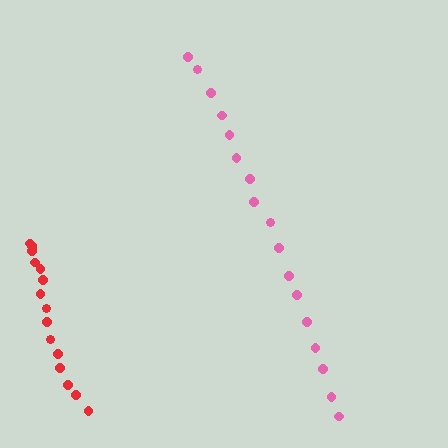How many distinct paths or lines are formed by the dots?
There are 2 distinct paths.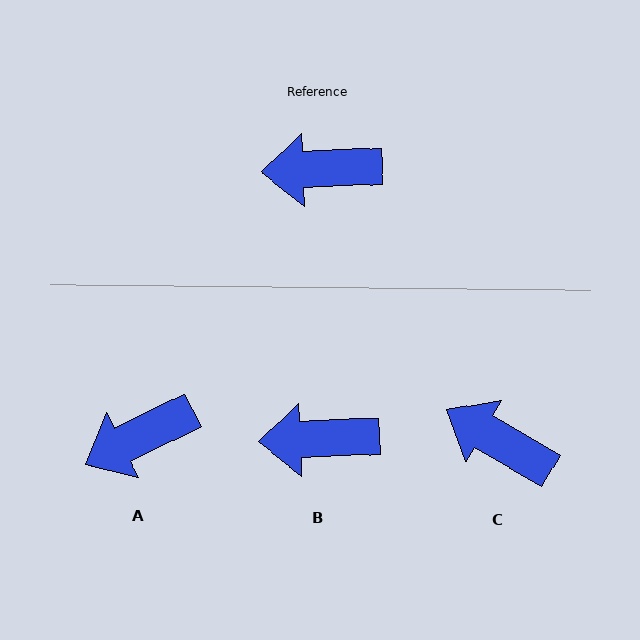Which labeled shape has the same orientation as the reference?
B.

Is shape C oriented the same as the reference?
No, it is off by about 33 degrees.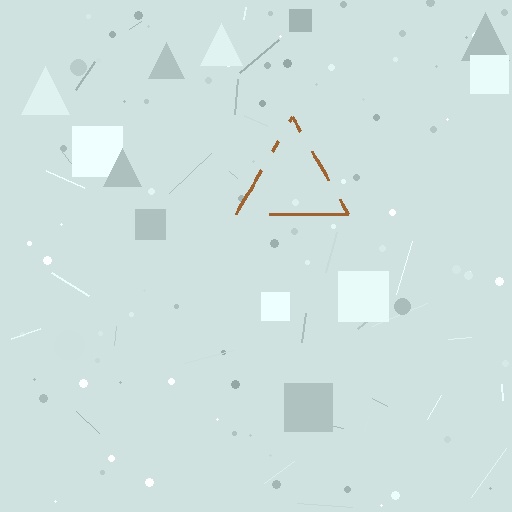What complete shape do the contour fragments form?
The contour fragments form a triangle.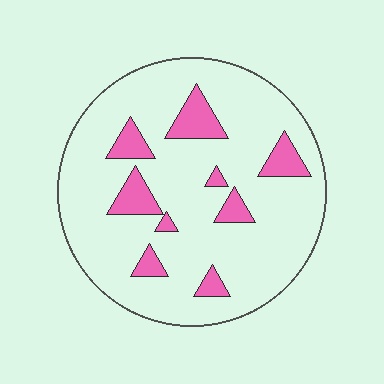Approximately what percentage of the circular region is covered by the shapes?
Approximately 15%.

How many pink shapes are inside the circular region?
9.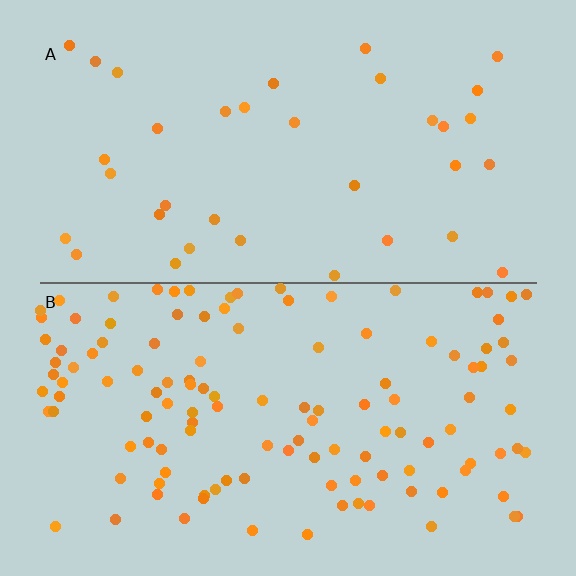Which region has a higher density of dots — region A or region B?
B (the bottom).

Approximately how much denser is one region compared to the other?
Approximately 3.4× — region B over region A.